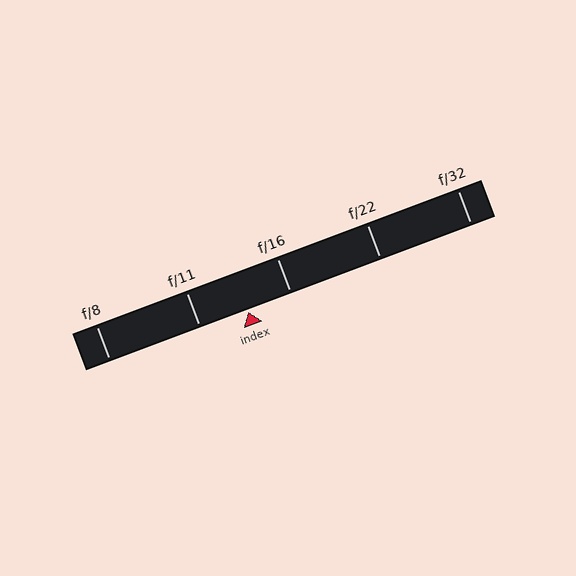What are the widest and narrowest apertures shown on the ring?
The widest aperture shown is f/8 and the narrowest is f/32.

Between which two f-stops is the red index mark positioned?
The index mark is between f/11 and f/16.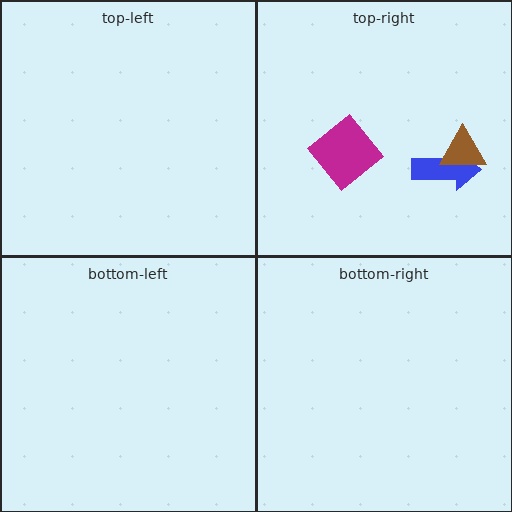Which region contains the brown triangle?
The top-right region.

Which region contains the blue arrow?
The top-right region.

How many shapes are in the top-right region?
3.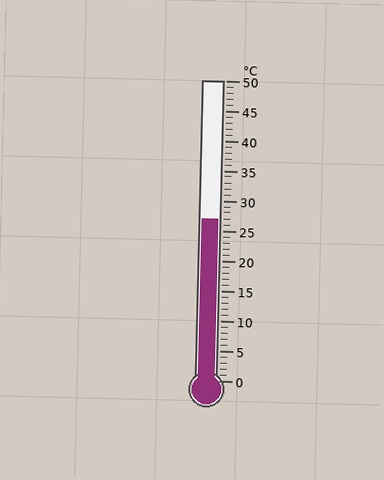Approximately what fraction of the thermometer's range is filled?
The thermometer is filled to approximately 55% of its range.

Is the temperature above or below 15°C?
The temperature is above 15°C.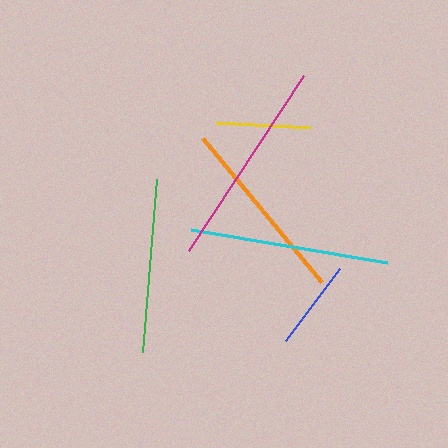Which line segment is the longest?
The magenta line is the longest at approximately 209 pixels.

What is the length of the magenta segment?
The magenta segment is approximately 209 pixels long.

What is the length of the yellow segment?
The yellow segment is approximately 94 pixels long.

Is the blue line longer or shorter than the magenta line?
The magenta line is longer than the blue line.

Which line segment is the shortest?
The blue line is the shortest at approximately 90 pixels.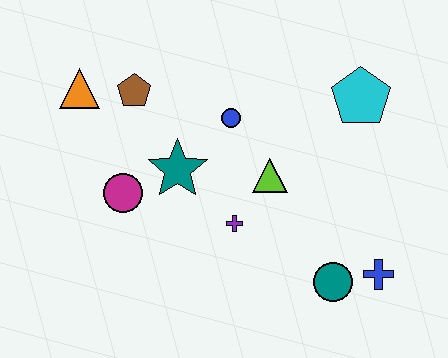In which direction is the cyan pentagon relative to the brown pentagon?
The cyan pentagon is to the right of the brown pentagon.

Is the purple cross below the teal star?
Yes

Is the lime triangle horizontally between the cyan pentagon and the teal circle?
No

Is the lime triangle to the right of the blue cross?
No